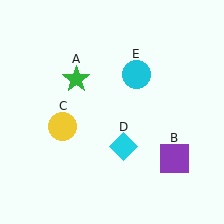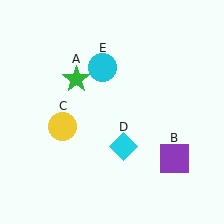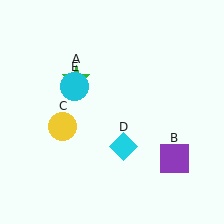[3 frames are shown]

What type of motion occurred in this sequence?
The cyan circle (object E) rotated counterclockwise around the center of the scene.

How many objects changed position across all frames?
1 object changed position: cyan circle (object E).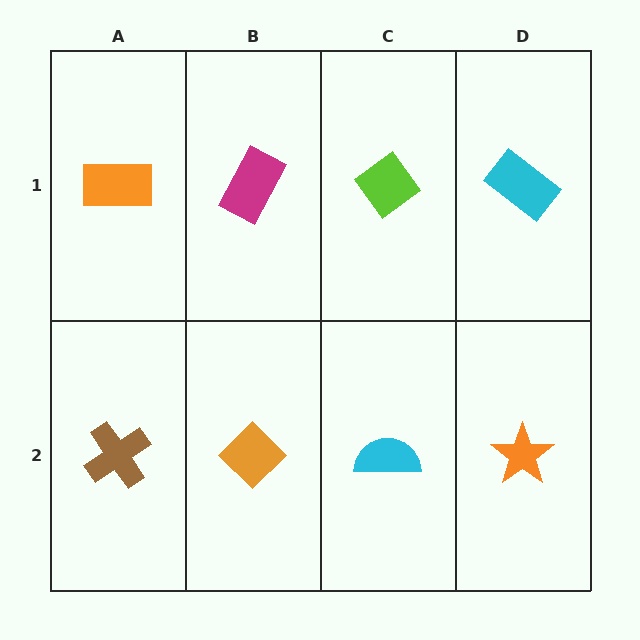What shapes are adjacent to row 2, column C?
A lime diamond (row 1, column C), an orange diamond (row 2, column B), an orange star (row 2, column D).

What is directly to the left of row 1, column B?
An orange rectangle.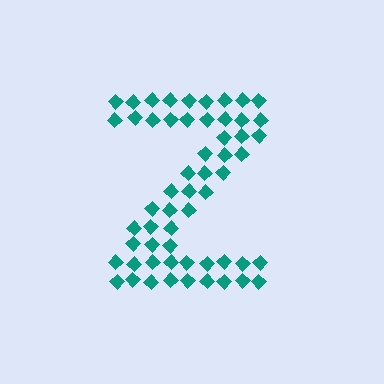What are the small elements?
The small elements are diamonds.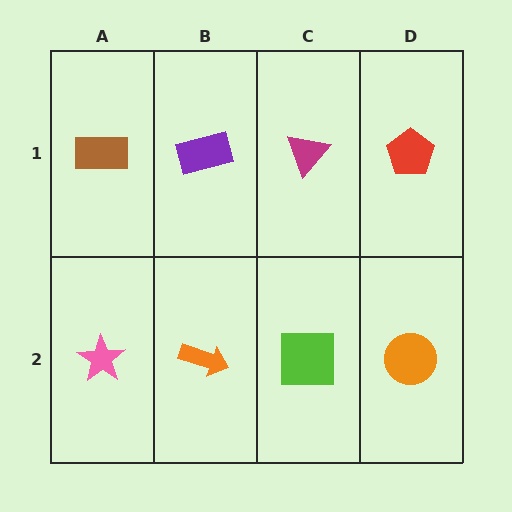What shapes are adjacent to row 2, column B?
A purple rectangle (row 1, column B), a pink star (row 2, column A), a lime square (row 2, column C).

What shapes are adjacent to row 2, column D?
A red pentagon (row 1, column D), a lime square (row 2, column C).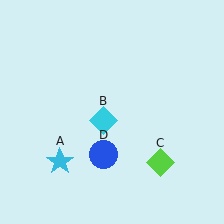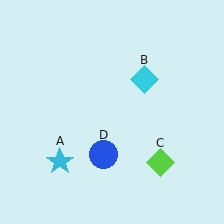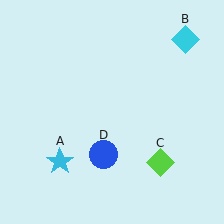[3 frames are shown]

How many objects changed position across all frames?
1 object changed position: cyan diamond (object B).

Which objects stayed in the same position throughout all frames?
Cyan star (object A) and lime diamond (object C) and blue circle (object D) remained stationary.